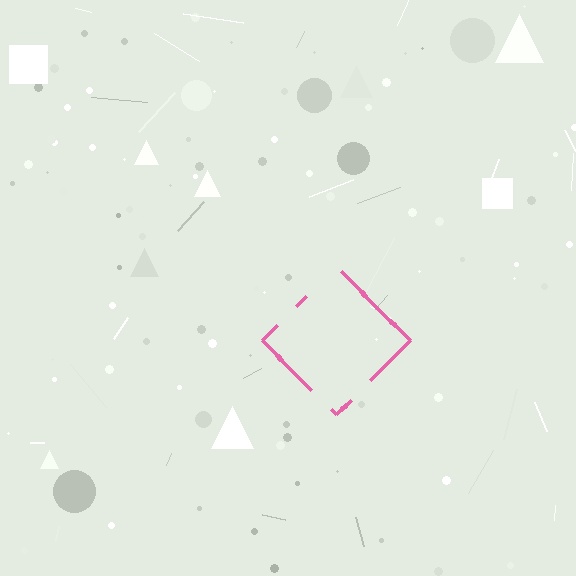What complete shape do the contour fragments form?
The contour fragments form a diamond.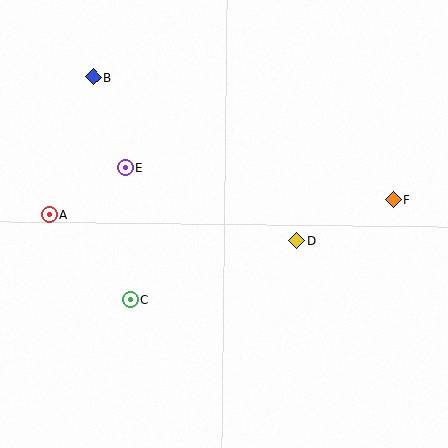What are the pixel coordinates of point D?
Point D is at (296, 240).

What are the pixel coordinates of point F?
Point F is at (394, 200).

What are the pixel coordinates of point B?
Point B is at (93, 77).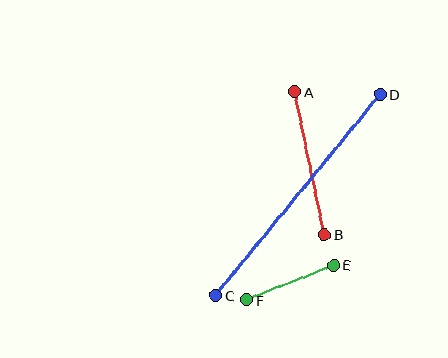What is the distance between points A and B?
The distance is approximately 146 pixels.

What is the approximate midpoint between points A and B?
The midpoint is at approximately (309, 163) pixels.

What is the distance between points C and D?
The distance is approximately 260 pixels.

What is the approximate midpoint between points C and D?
The midpoint is at approximately (298, 195) pixels.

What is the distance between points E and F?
The distance is approximately 94 pixels.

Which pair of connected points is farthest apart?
Points C and D are farthest apart.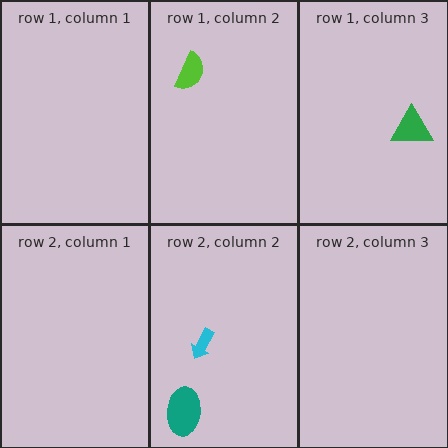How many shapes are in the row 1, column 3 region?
1.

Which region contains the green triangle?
The row 1, column 3 region.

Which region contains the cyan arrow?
The row 2, column 2 region.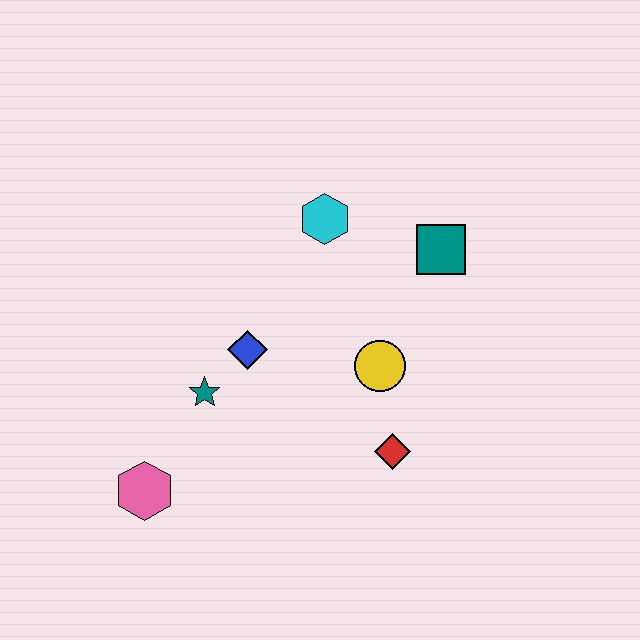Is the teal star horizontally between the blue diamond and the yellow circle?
No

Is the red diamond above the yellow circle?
No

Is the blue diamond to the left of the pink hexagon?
No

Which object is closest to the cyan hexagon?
The teal square is closest to the cyan hexagon.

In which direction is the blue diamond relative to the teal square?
The blue diamond is to the left of the teal square.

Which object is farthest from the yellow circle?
The pink hexagon is farthest from the yellow circle.